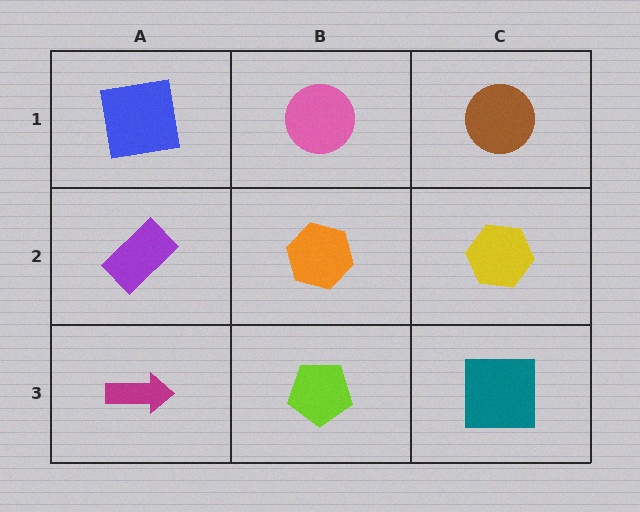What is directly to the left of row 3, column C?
A lime pentagon.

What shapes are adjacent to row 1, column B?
An orange hexagon (row 2, column B), a blue square (row 1, column A), a brown circle (row 1, column C).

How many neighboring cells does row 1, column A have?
2.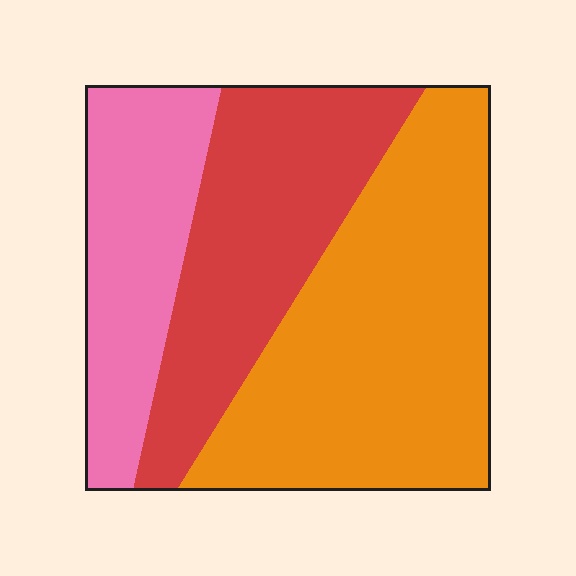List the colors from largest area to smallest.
From largest to smallest: orange, red, pink.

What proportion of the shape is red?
Red covers about 30% of the shape.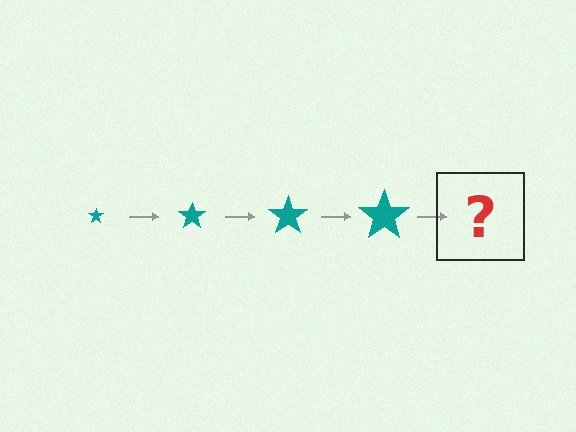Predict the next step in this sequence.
The next step is a teal star, larger than the previous one.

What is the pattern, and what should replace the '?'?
The pattern is that the star gets progressively larger each step. The '?' should be a teal star, larger than the previous one.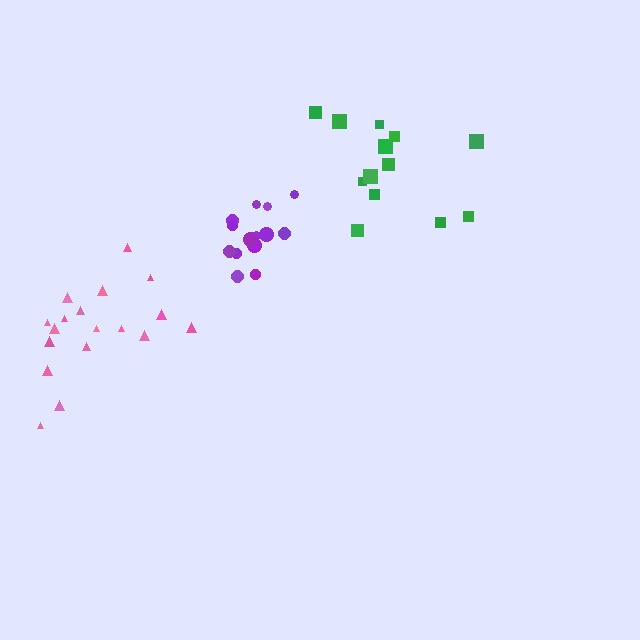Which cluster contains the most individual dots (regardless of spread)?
Pink (18).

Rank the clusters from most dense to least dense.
purple, green, pink.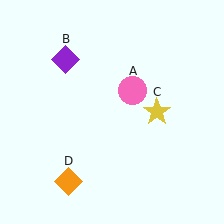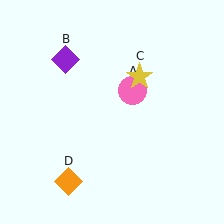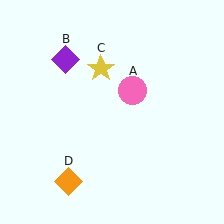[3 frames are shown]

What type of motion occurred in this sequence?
The yellow star (object C) rotated counterclockwise around the center of the scene.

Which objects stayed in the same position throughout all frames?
Pink circle (object A) and purple diamond (object B) and orange diamond (object D) remained stationary.